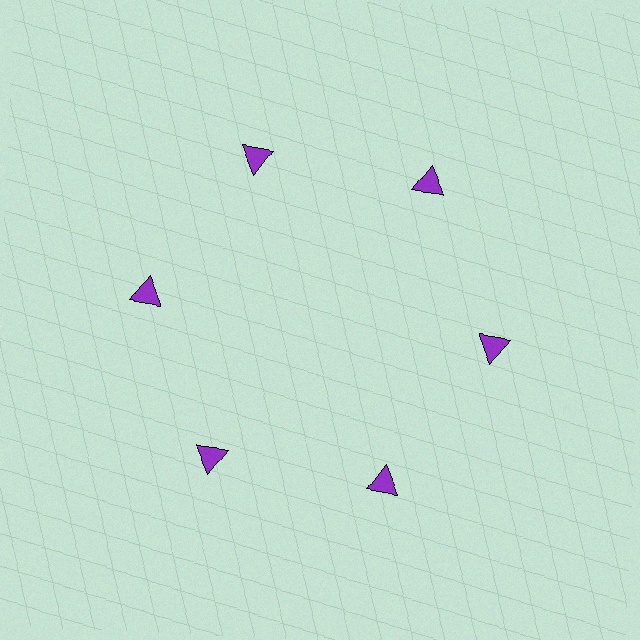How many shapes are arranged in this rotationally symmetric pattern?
There are 6 shapes, arranged in 6 groups of 1.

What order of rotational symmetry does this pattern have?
This pattern has 6-fold rotational symmetry.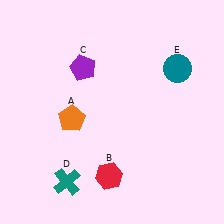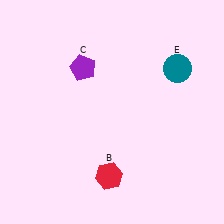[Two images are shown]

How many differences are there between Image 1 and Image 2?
There are 2 differences between the two images.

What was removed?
The teal cross (D), the orange pentagon (A) were removed in Image 2.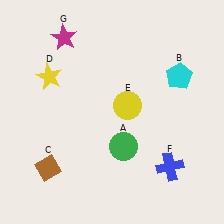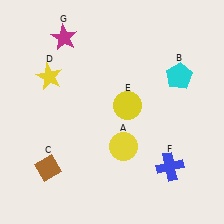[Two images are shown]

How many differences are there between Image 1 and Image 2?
There is 1 difference between the two images.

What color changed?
The circle (A) changed from green in Image 1 to yellow in Image 2.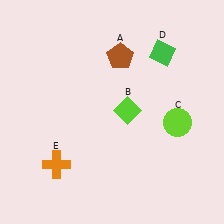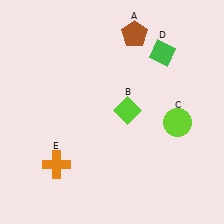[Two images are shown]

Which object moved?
The brown pentagon (A) moved up.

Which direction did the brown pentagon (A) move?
The brown pentagon (A) moved up.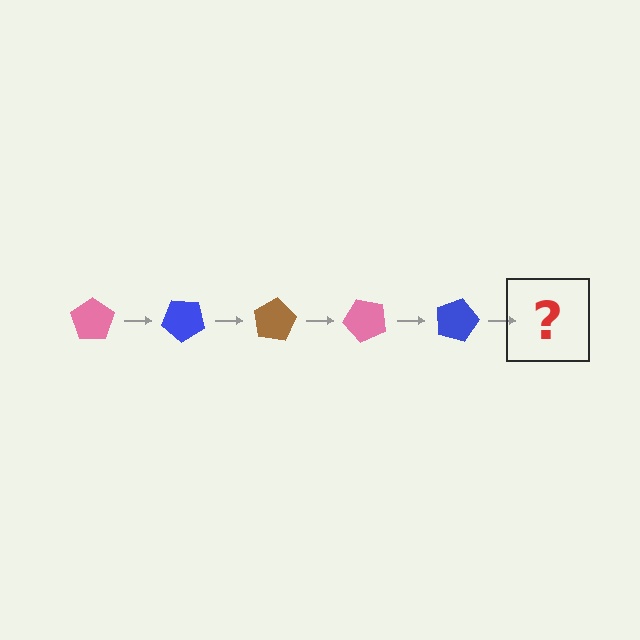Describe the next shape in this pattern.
It should be a brown pentagon, rotated 200 degrees from the start.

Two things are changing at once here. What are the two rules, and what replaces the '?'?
The two rules are that it rotates 40 degrees each step and the color cycles through pink, blue, and brown. The '?' should be a brown pentagon, rotated 200 degrees from the start.